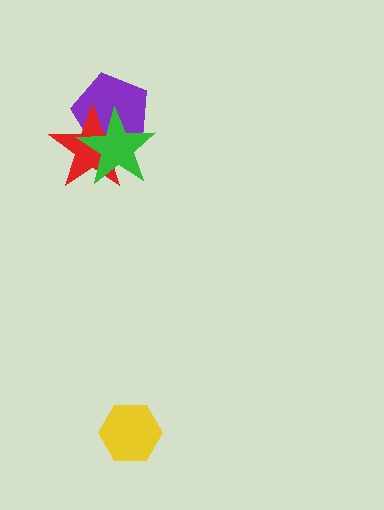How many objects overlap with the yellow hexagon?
0 objects overlap with the yellow hexagon.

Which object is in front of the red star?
The green star is in front of the red star.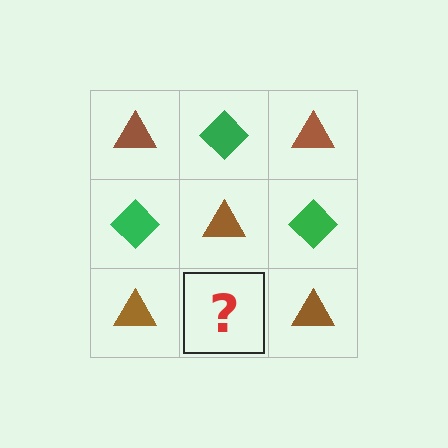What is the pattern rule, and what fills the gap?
The rule is that it alternates brown triangle and green diamond in a checkerboard pattern. The gap should be filled with a green diamond.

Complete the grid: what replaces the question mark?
The question mark should be replaced with a green diamond.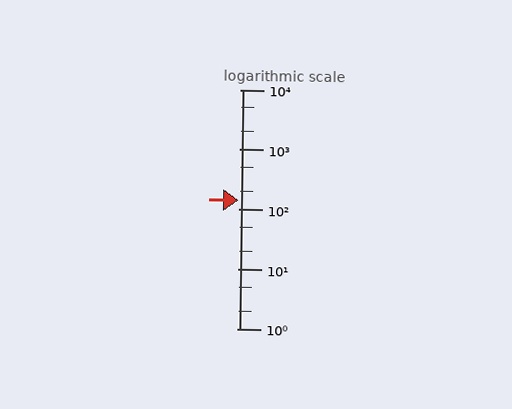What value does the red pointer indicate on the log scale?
The pointer indicates approximately 140.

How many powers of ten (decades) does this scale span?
The scale spans 4 decades, from 1 to 10000.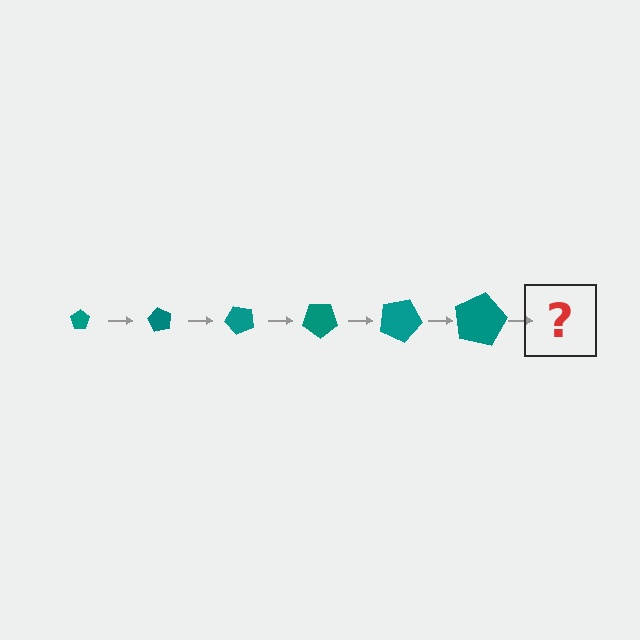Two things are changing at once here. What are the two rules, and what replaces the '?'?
The two rules are that the pentagon grows larger each step and it rotates 60 degrees each step. The '?' should be a pentagon, larger than the previous one and rotated 360 degrees from the start.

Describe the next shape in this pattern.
It should be a pentagon, larger than the previous one and rotated 360 degrees from the start.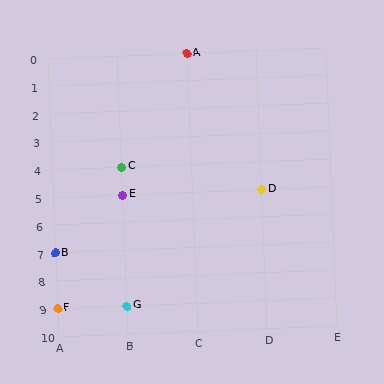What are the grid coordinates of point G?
Point G is at grid coordinates (B, 9).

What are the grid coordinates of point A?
Point A is at grid coordinates (C, 0).